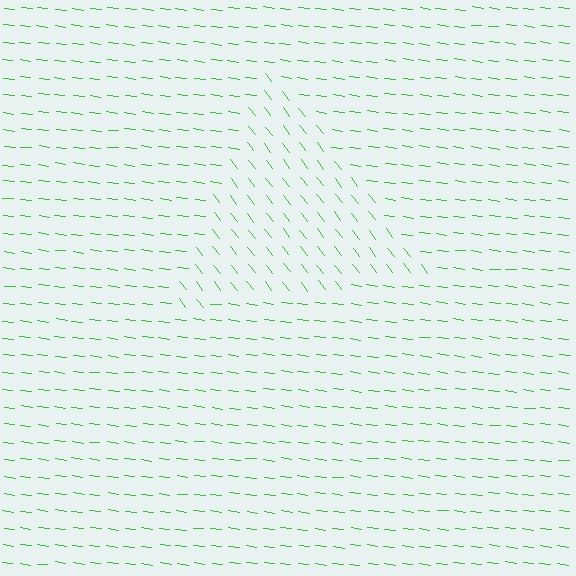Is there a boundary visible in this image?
Yes, there is a texture boundary formed by a change in line orientation.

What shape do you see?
I see a triangle.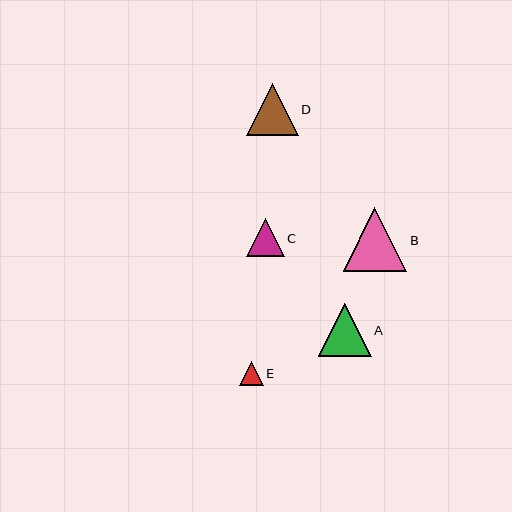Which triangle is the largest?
Triangle B is the largest with a size of approximately 64 pixels.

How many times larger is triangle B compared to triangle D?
Triangle B is approximately 1.2 times the size of triangle D.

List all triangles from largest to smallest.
From largest to smallest: B, A, D, C, E.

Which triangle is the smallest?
Triangle E is the smallest with a size of approximately 24 pixels.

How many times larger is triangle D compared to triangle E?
Triangle D is approximately 2.2 times the size of triangle E.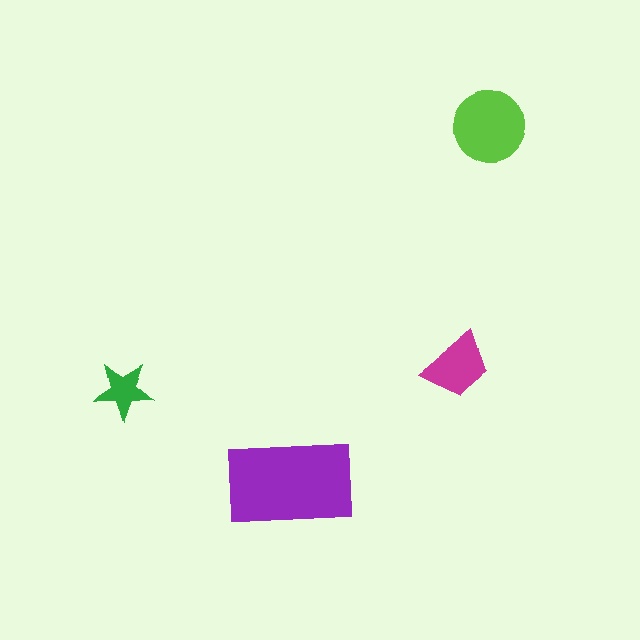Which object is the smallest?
The green star.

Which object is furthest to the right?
The lime circle is rightmost.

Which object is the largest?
The purple rectangle.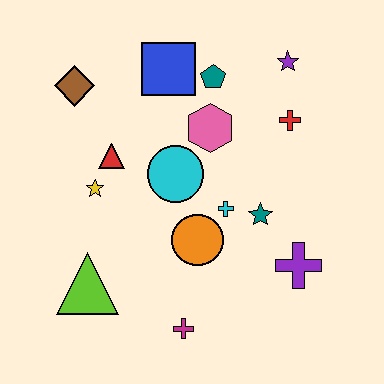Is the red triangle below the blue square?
Yes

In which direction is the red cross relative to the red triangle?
The red cross is to the right of the red triangle.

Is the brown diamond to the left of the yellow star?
Yes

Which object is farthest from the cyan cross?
The brown diamond is farthest from the cyan cross.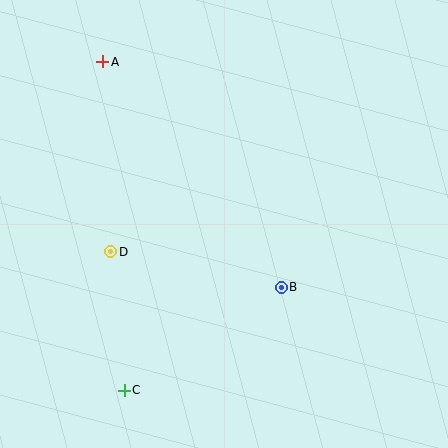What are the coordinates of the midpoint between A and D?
The midpoint between A and D is at (107, 157).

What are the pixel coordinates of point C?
Point C is at (124, 390).